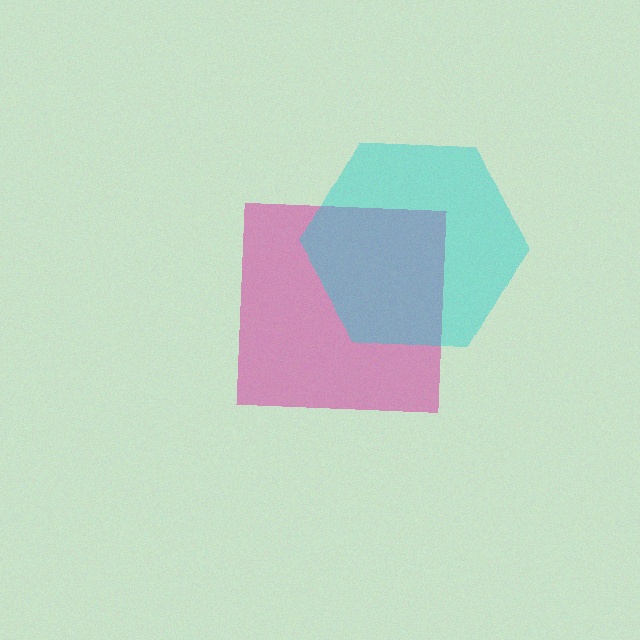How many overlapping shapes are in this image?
There are 2 overlapping shapes in the image.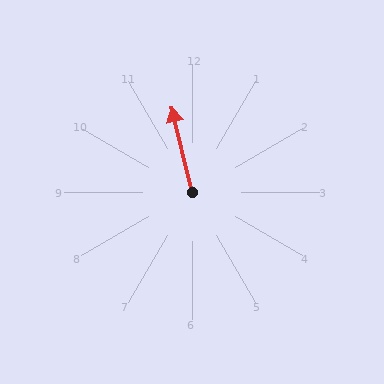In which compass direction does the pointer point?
North.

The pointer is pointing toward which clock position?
Roughly 12 o'clock.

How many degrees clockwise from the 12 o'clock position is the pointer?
Approximately 346 degrees.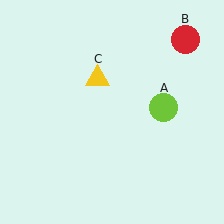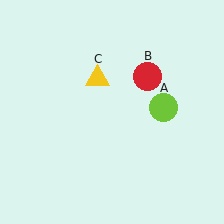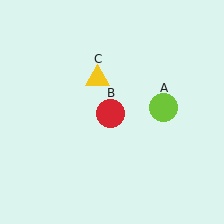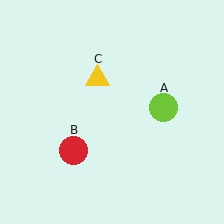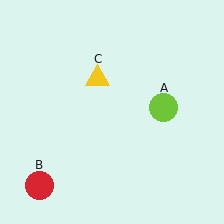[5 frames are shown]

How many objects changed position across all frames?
1 object changed position: red circle (object B).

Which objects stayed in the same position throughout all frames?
Lime circle (object A) and yellow triangle (object C) remained stationary.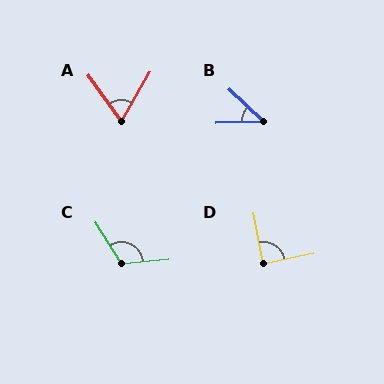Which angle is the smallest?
B, at approximately 45 degrees.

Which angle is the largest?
C, at approximately 117 degrees.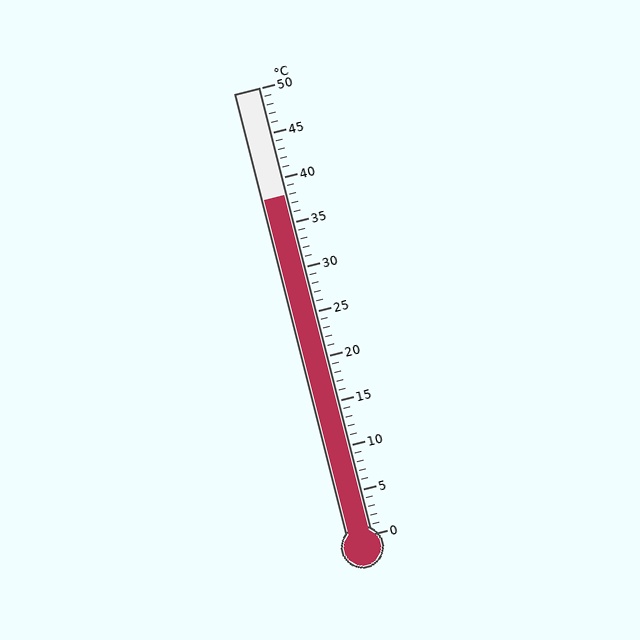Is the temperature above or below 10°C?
The temperature is above 10°C.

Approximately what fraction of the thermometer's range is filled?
The thermometer is filled to approximately 75% of its range.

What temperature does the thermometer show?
The thermometer shows approximately 38°C.